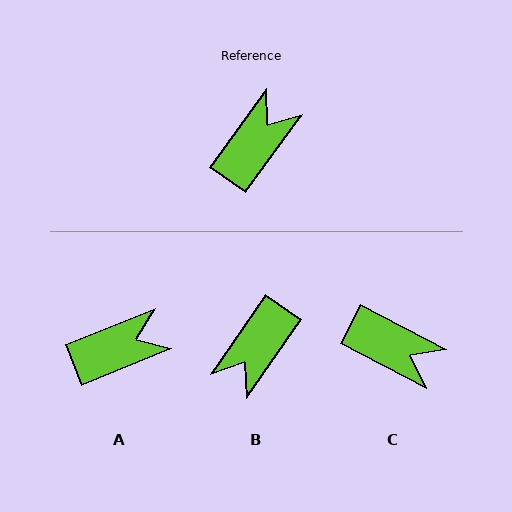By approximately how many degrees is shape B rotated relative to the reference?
Approximately 179 degrees clockwise.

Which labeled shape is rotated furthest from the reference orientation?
B, about 179 degrees away.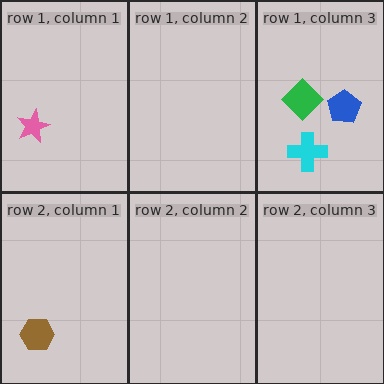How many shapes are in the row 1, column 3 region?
3.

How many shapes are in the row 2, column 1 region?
1.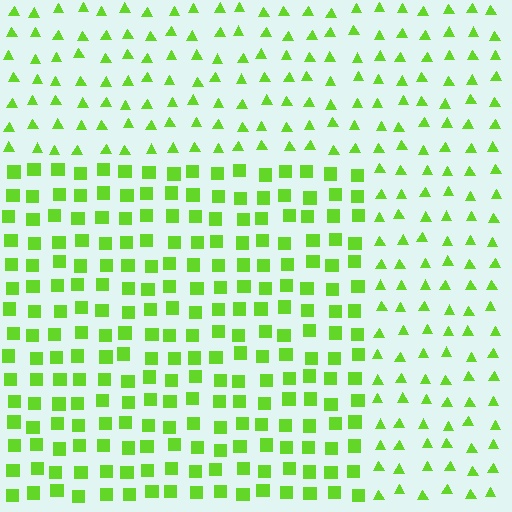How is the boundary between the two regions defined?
The boundary is defined by a change in element shape: squares inside vs. triangles outside. All elements share the same color and spacing.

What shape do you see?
I see a rectangle.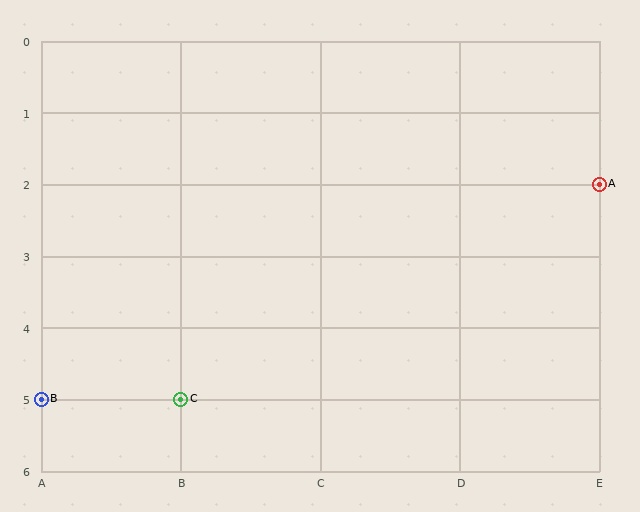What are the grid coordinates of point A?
Point A is at grid coordinates (E, 2).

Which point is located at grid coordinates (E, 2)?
Point A is at (E, 2).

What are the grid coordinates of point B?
Point B is at grid coordinates (A, 5).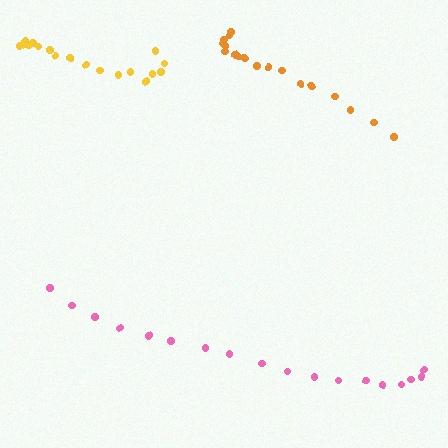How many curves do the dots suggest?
There are 3 distinct paths.